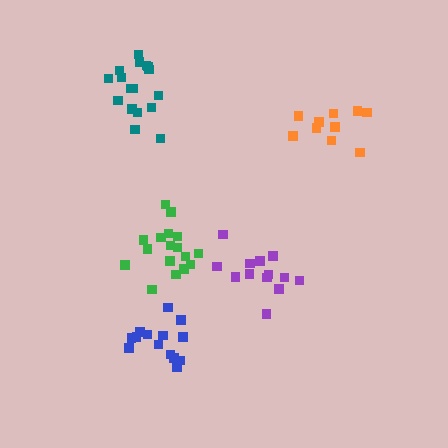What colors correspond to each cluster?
The clusters are colored: teal, blue, green, purple, orange.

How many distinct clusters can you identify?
There are 5 distinct clusters.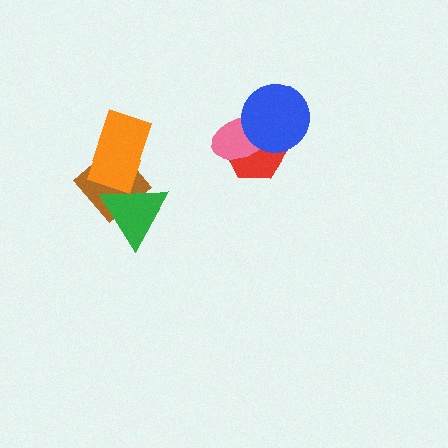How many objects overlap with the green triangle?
2 objects overlap with the green triangle.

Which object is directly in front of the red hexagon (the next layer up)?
The pink ellipse is directly in front of the red hexagon.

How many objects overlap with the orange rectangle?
2 objects overlap with the orange rectangle.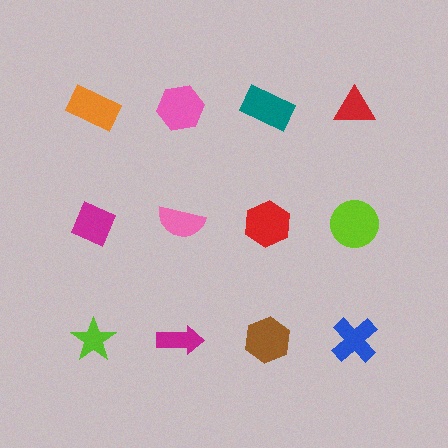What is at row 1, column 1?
An orange rectangle.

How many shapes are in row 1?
4 shapes.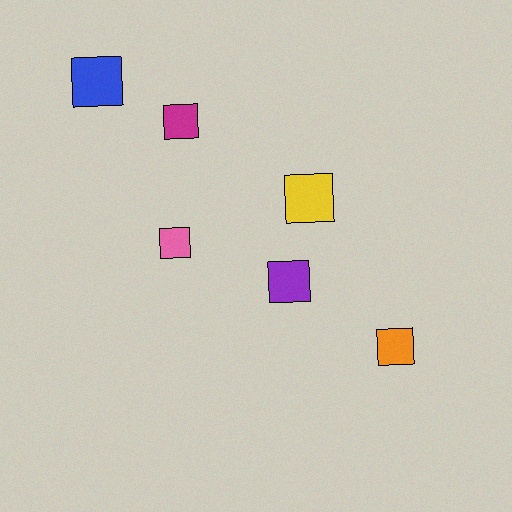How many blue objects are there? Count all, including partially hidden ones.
There is 1 blue object.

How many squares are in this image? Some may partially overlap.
There are 6 squares.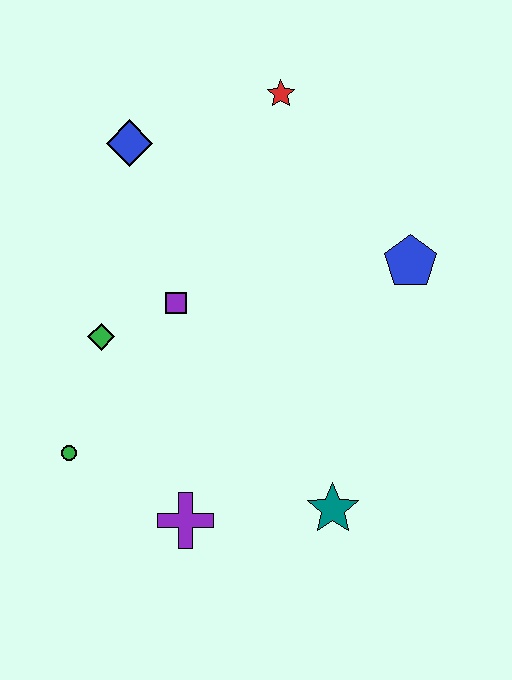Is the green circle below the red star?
Yes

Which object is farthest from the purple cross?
The red star is farthest from the purple cross.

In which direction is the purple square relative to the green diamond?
The purple square is to the right of the green diamond.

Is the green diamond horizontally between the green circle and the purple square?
Yes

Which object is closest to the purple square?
The green diamond is closest to the purple square.